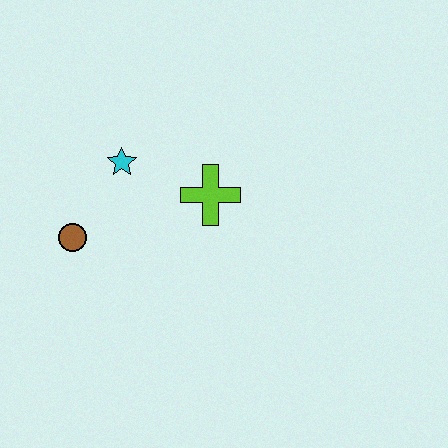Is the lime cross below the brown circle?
No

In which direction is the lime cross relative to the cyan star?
The lime cross is to the right of the cyan star.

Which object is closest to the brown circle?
The cyan star is closest to the brown circle.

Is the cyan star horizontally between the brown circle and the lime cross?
Yes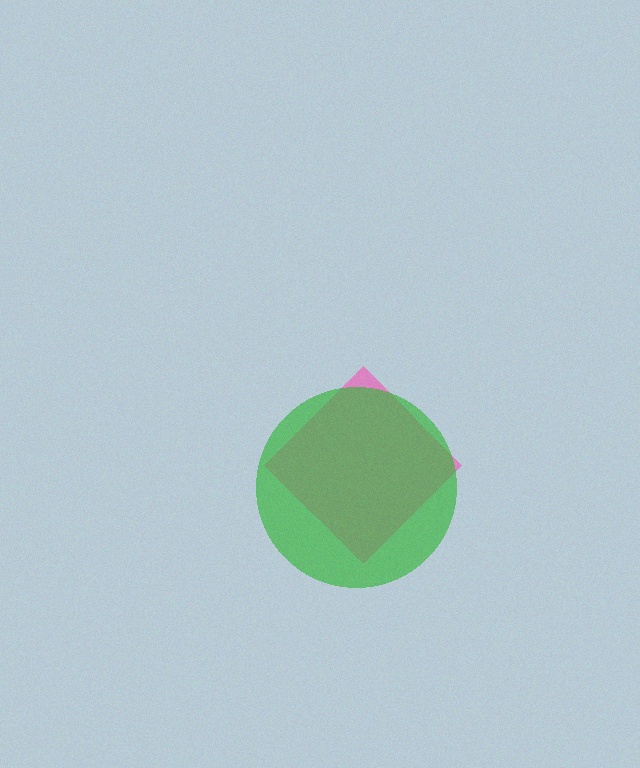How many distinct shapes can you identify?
There are 2 distinct shapes: a pink diamond, a green circle.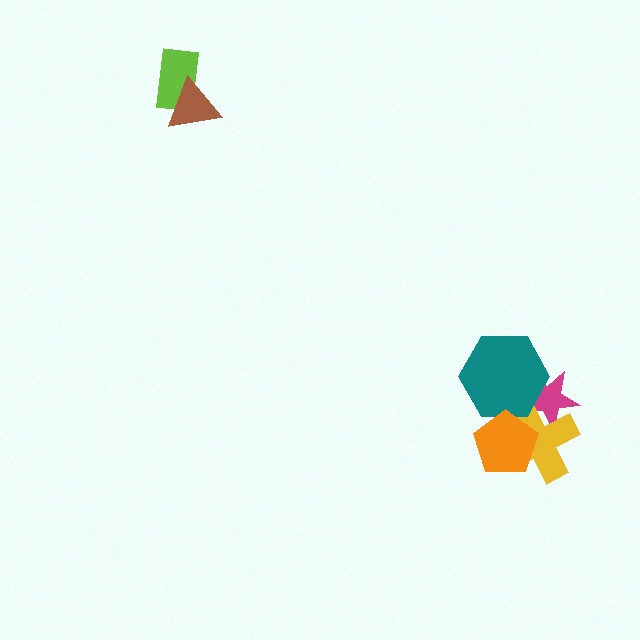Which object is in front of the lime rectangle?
The brown triangle is in front of the lime rectangle.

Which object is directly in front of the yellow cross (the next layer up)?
The teal hexagon is directly in front of the yellow cross.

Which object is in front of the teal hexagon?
The orange pentagon is in front of the teal hexagon.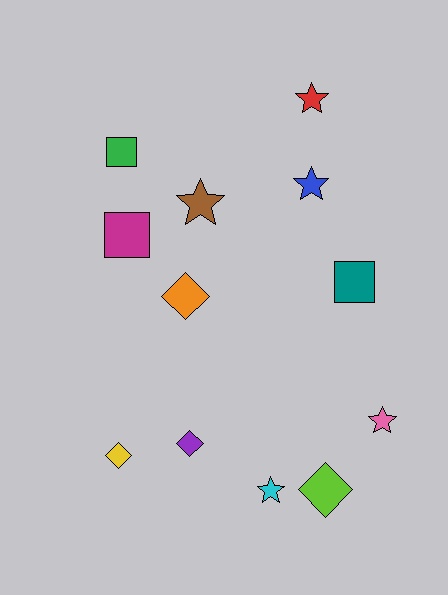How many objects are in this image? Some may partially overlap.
There are 12 objects.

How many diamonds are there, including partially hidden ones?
There are 4 diamonds.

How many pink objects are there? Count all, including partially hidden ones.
There is 1 pink object.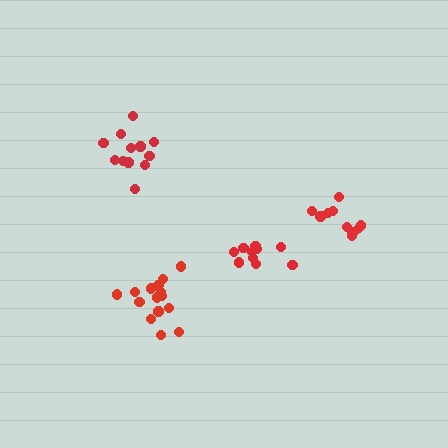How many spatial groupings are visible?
There are 4 spatial groupings.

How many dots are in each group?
Group 1: 11 dots, Group 2: 12 dots, Group 3: 15 dots, Group 4: 11 dots (49 total).